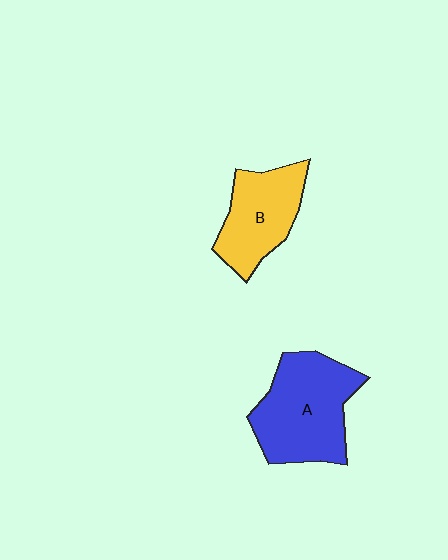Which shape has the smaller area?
Shape B (yellow).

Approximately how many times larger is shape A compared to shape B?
Approximately 1.4 times.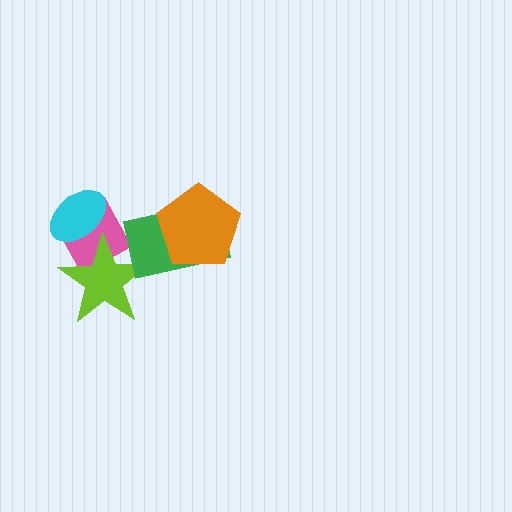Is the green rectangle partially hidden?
Yes, it is partially covered by another shape.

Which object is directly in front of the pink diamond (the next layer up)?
The lime star is directly in front of the pink diamond.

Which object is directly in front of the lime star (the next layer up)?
The green rectangle is directly in front of the lime star.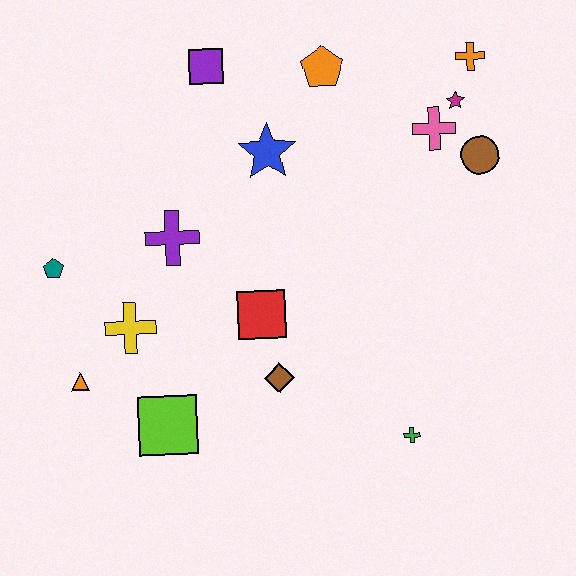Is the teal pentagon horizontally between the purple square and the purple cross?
No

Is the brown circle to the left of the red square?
No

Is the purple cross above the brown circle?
No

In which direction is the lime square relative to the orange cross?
The lime square is below the orange cross.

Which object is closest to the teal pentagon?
The yellow cross is closest to the teal pentagon.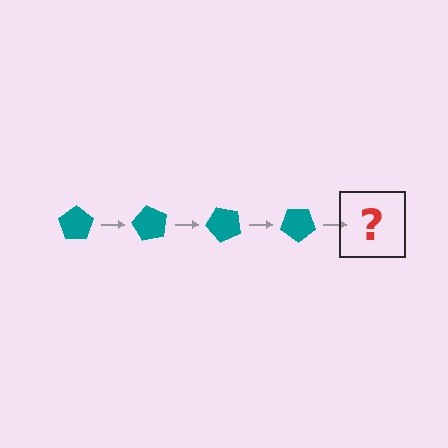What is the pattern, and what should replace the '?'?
The pattern is that the pentagon rotates 60 degrees each step. The '?' should be a teal pentagon rotated 240 degrees.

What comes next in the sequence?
The next element should be a teal pentagon rotated 240 degrees.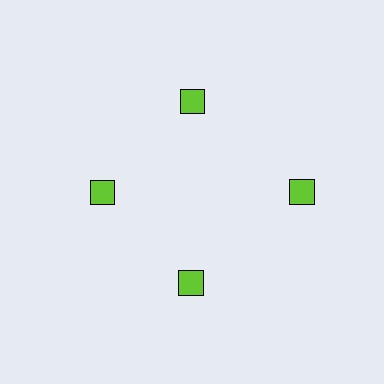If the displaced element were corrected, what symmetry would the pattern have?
It would have 4-fold rotational symmetry — the pattern would map onto itself every 90 degrees.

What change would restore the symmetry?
The symmetry would be restored by moving it inward, back onto the ring so that all 4 squares sit at equal angles and equal distance from the center.